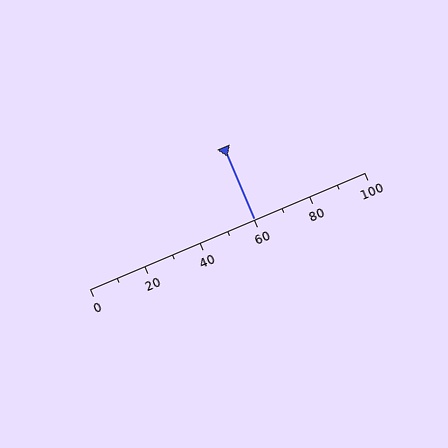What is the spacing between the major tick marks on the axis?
The major ticks are spaced 20 apart.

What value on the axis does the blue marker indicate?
The marker indicates approximately 60.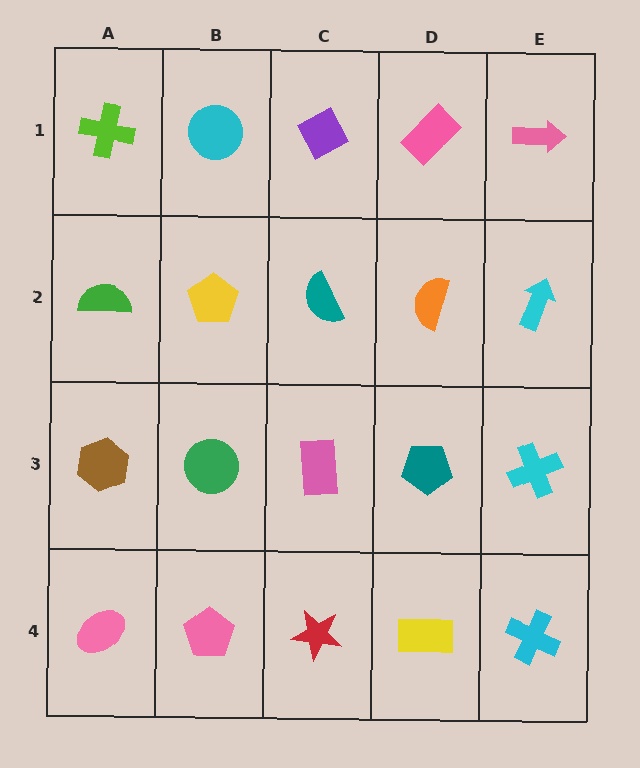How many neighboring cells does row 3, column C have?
4.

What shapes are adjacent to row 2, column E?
A pink arrow (row 1, column E), a cyan cross (row 3, column E), an orange semicircle (row 2, column D).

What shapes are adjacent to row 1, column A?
A green semicircle (row 2, column A), a cyan circle (row 1, column B).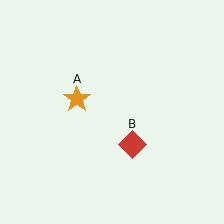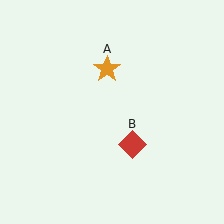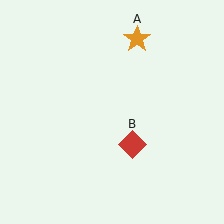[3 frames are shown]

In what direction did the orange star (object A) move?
The orange star (object A) moved up and to the right.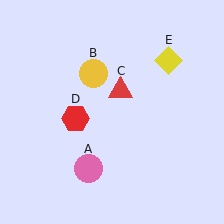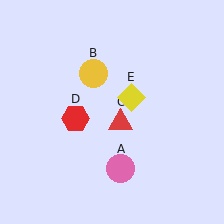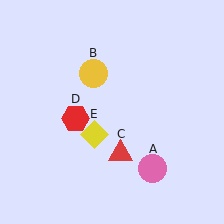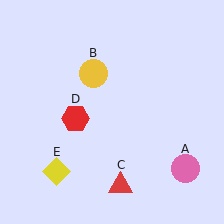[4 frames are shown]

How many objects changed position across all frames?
3 objects changed position: pink circle (object A), red triangle (object C), yellow diamond (object E).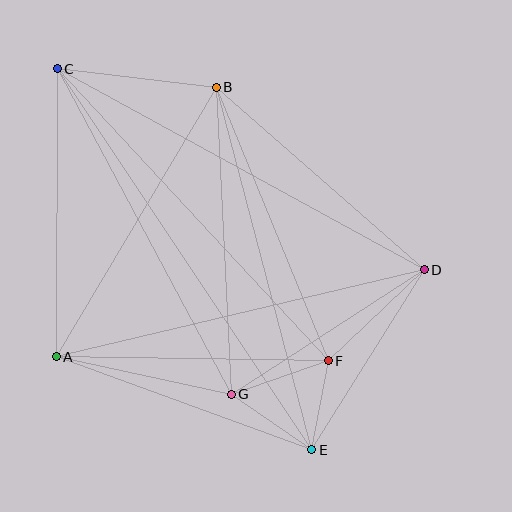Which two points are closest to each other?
Points E and F are closest to each other.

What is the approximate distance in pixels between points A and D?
The distance between A and D is approximately 378 pixels.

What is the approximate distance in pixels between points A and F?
The distance between A and F is approximately 272 pixels.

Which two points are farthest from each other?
Points C and E are farthest from each other.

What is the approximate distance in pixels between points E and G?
The distance between E and G is approximately 98 pixels.